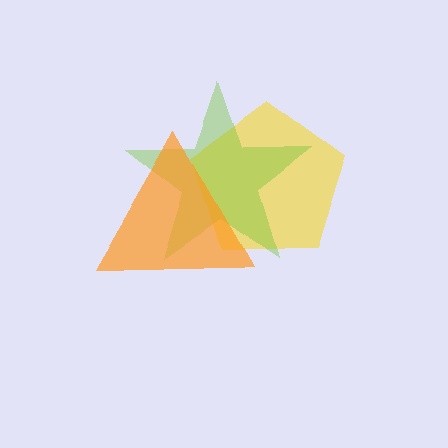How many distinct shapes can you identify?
There are 3 distinct shapes: a yellow pentagon, a lime star, an orange triangle.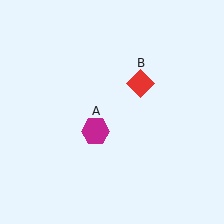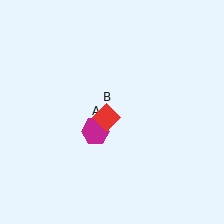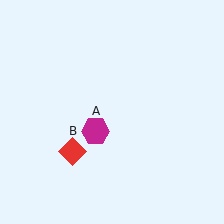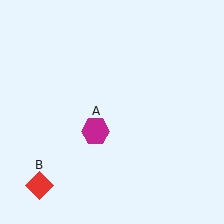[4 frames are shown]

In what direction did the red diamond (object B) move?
The red diamond (object B) moved down and to the left.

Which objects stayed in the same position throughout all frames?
Magenta hexagon (object A) remained stationary.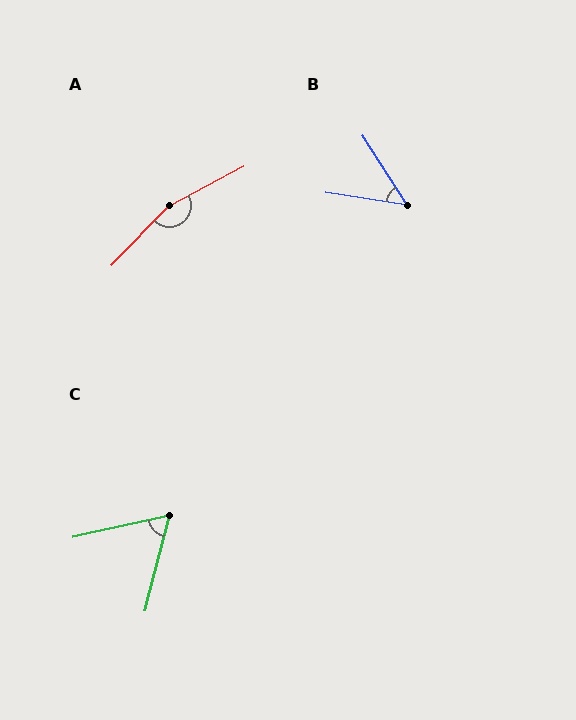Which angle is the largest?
A, at approximately 162 degrees.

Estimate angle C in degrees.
Approximately 63 degrees.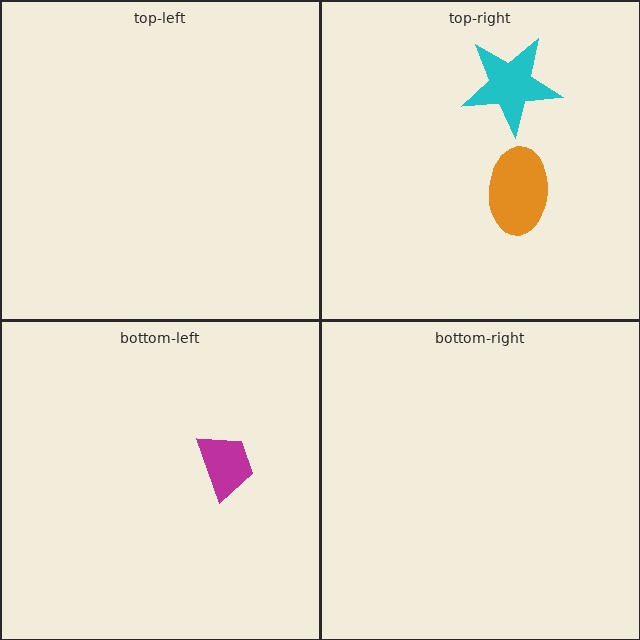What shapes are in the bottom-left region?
The magenta trapezoid.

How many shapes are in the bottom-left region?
1.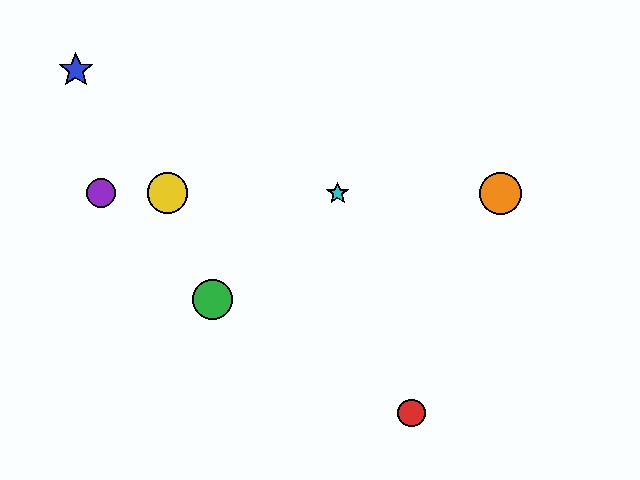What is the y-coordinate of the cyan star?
The cyan star is at y≈193.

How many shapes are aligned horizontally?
4 shapes (the yellow circle, the purple circle, the orange circle, the cyan star) are aligned horizontally.